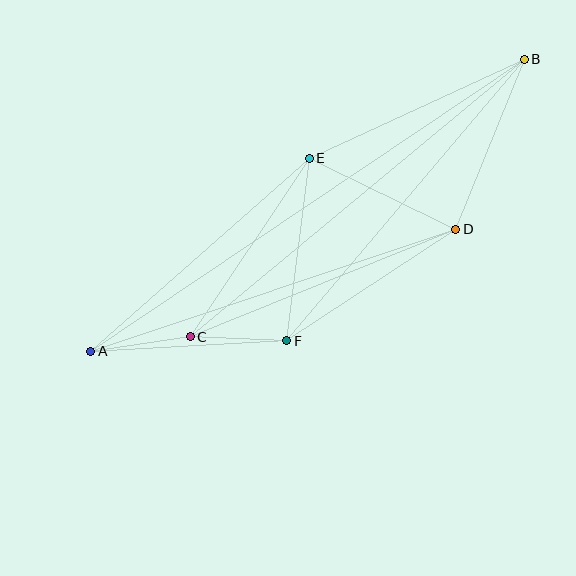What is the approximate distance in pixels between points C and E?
The distance between C and E is approximately 215 pixels.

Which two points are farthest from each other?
Points A and B are farthest from each other.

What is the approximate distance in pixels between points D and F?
The distance between D and F is approximately 202 pixels.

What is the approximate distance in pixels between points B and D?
The distance between B and D is approximately 183 pixels.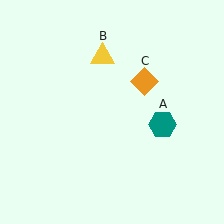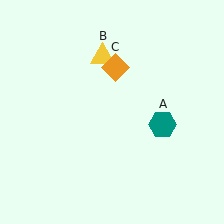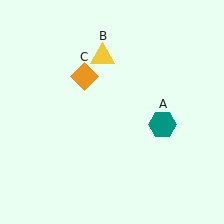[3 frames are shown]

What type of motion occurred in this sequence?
The orange diamond (object C) rotated counterclockwise around the center of the scene.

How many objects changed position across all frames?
1 object changed position: orange diamond (object C).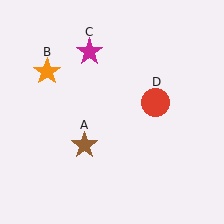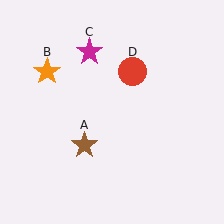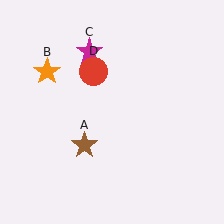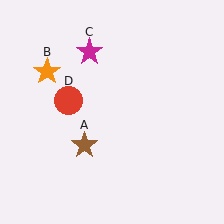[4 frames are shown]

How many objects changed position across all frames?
1 object changed position: red circle (object D).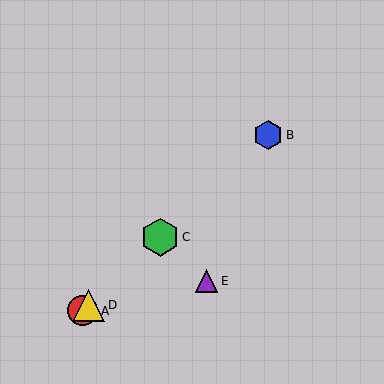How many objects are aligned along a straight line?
4 objects (A, B, C, D) are aligned along a straight line.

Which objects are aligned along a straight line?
Objects A, B, C, D are aligned along a straight line.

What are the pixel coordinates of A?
Object A is at (83, 311).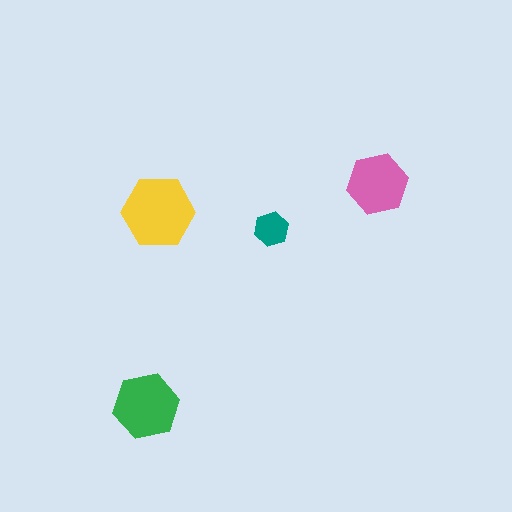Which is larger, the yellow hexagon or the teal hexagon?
The yellow one.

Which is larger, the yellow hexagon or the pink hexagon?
The yellow one.